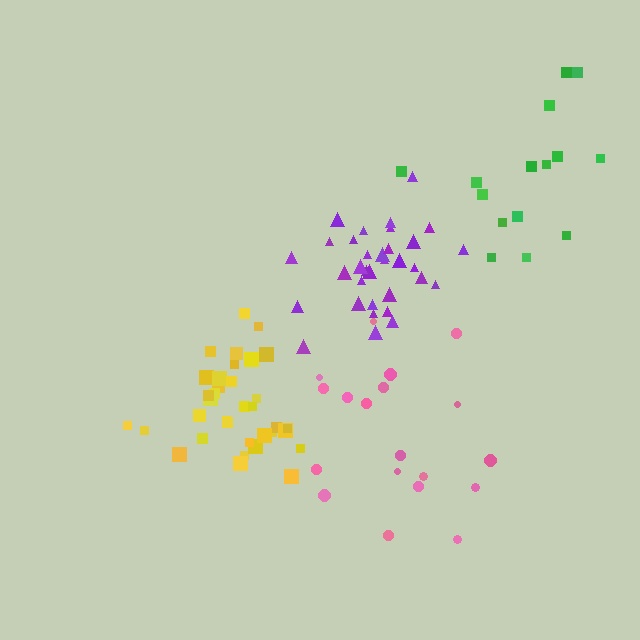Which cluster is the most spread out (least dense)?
Green.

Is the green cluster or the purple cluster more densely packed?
Purple.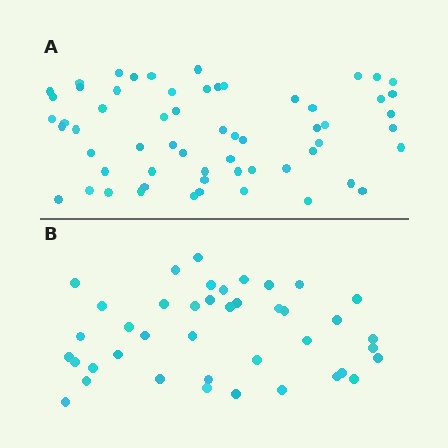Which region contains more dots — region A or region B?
Region A (the top region) has more dots.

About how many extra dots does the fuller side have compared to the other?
Region A has approximately 20 more dots than region B.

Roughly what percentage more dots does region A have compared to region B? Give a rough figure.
About 45% more.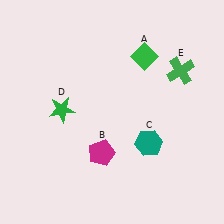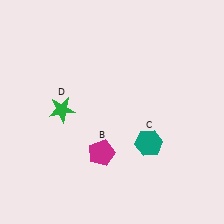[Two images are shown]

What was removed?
The green cross (E), the green diamond (A) were removed in Image 2.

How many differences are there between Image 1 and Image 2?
There are 2 differences between the two images.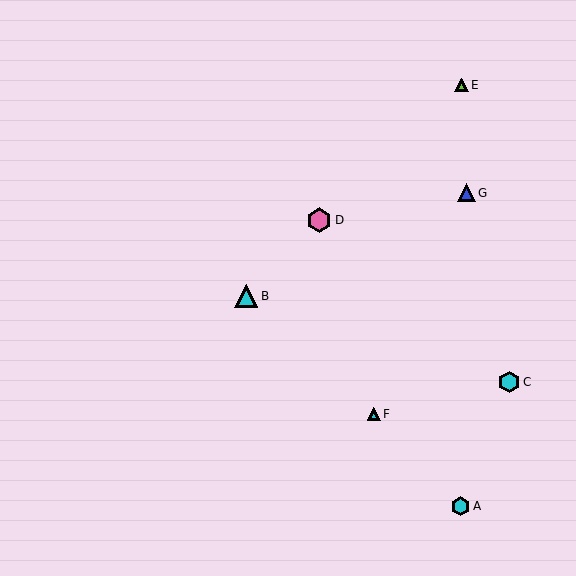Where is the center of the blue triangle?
The center of the blue triangle is at (466, 193).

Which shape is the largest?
The pink hexagon (labeled D) is the largest.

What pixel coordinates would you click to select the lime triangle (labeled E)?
Click at (461, 85) to select the lime triangle E.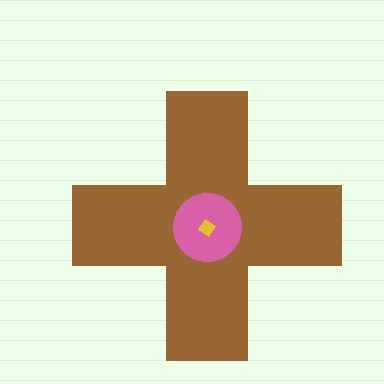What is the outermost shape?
The brown cross.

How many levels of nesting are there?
3.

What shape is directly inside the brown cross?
The pink circle.